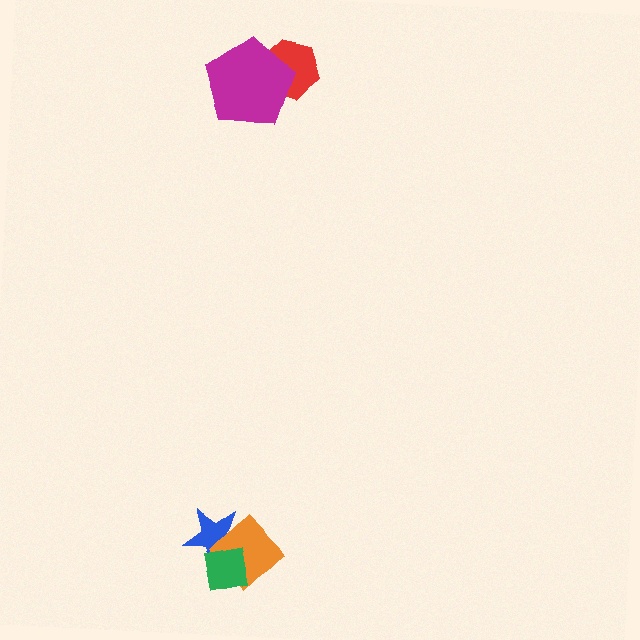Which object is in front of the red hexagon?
The magenta pentagon is in front of the red hexagon.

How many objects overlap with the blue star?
2 objects overlap with the blue star.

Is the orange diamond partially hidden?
Yes, it is partially covered by another shape.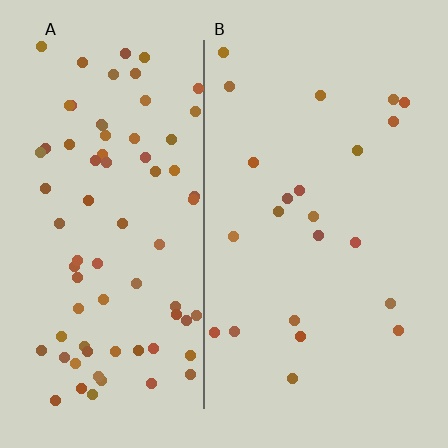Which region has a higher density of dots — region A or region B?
A (the left).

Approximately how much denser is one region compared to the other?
Approximately 3.5× — region A over region B.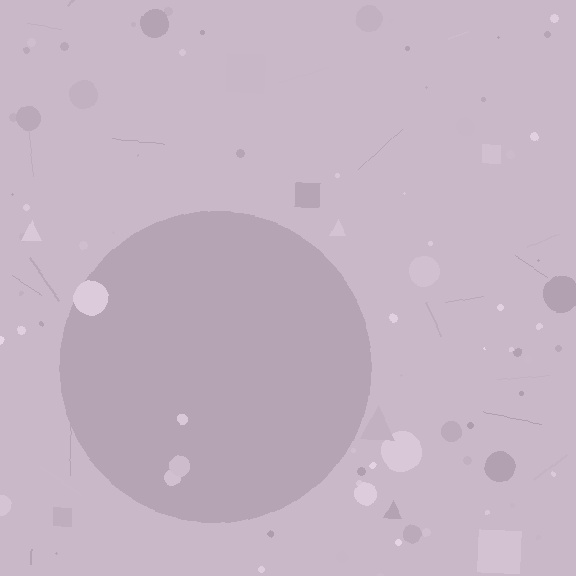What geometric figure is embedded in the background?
A circle is embedded in the background.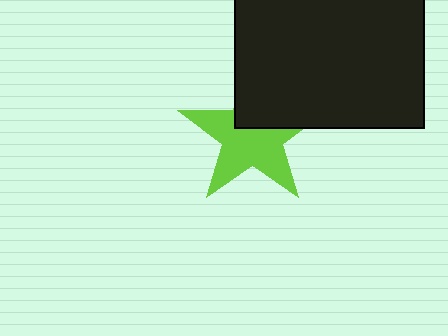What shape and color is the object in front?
The object in front is a black rectangle.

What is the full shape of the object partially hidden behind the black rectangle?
The partially hidden object is a lime star.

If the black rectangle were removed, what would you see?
You would see the complete lime star.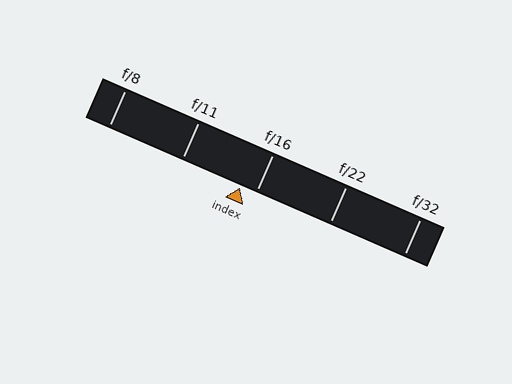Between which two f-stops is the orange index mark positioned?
The index mark is between f/11 and f/16.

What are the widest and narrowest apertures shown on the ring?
The widest aperture shown is f/8 and the narrowest is f/32.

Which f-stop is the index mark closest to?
The index mark is closest to f/16.